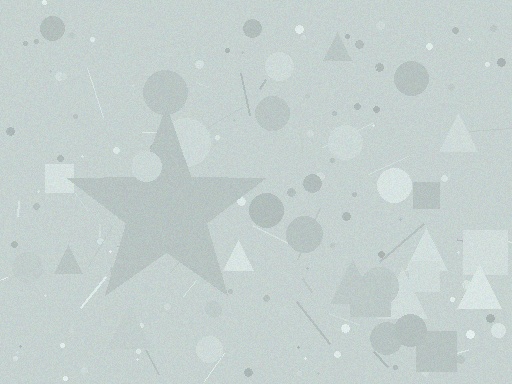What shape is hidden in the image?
A star is hidden in the image.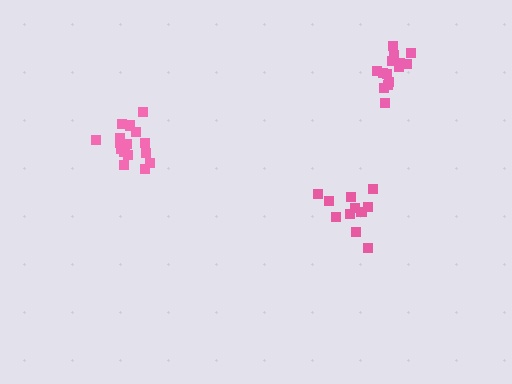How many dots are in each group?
Group 1: 11 dots, Group 2: 17 dots, Group 3: 14 dots (42 total).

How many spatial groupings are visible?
There are 3 spatial groupings.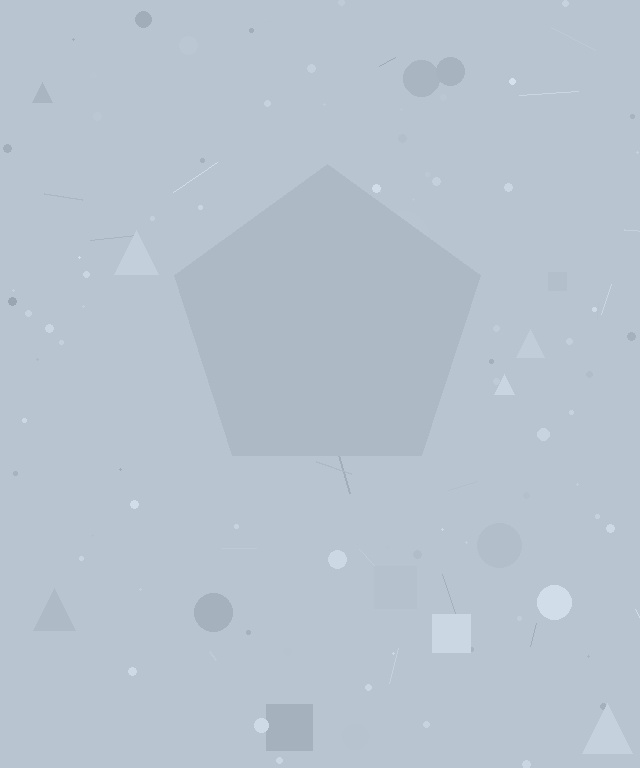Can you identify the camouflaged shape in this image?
The camouflaged shape is a pentagon.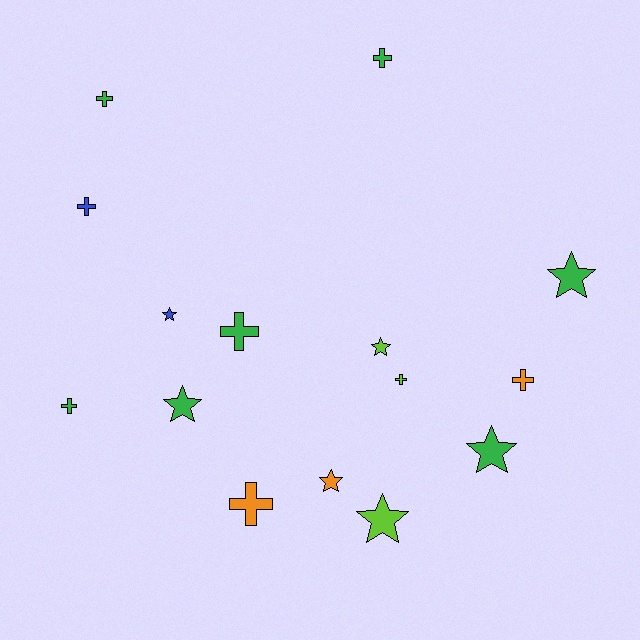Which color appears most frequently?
Green, with 7 objects.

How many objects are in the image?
There are 15 objects.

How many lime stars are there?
There are 2 lime stars.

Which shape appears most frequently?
Cross, with 8 objects.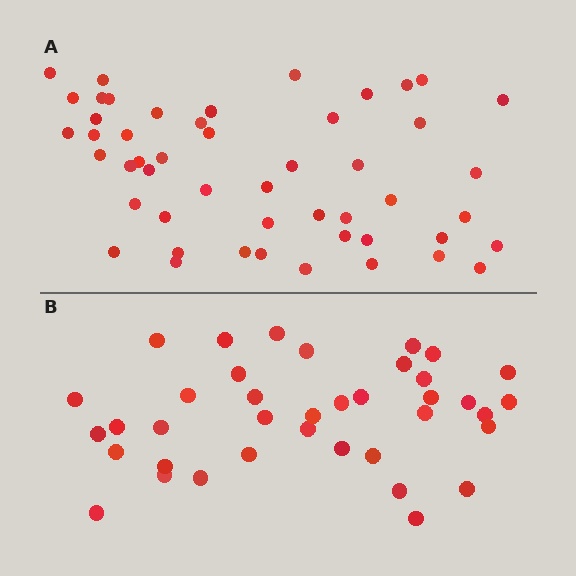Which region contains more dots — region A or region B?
Region A (the top region) has more dots.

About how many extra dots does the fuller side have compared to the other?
Region A has roughly 12 or so more dots than region B.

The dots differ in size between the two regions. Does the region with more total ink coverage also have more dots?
No. Region B has more total ink coverage because its dots are larger, but region A actually contains more individual dots. Total area can be misleading — the number of items is what matters here.